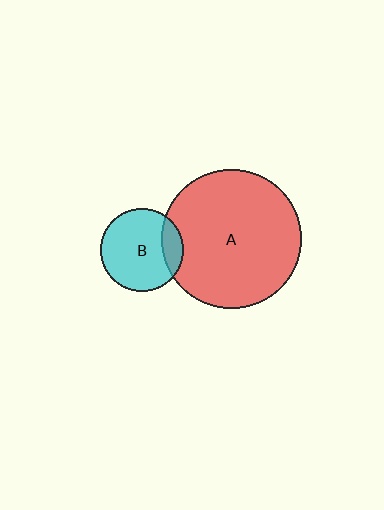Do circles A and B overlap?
Yes.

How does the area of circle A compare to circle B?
Approximately 2.8 times.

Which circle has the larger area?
Circle A (red).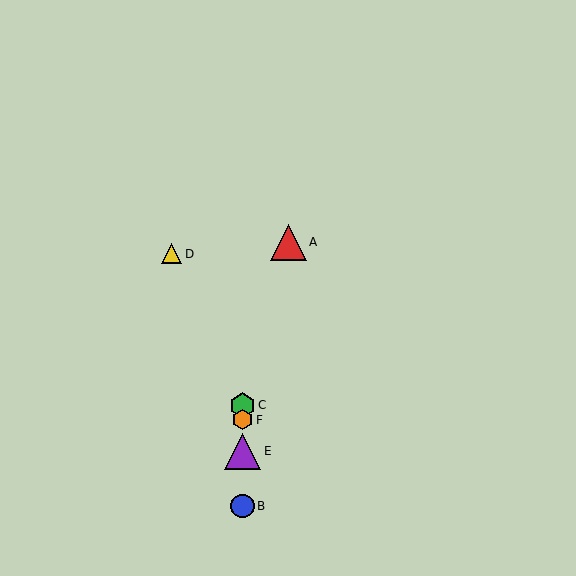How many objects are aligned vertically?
4 objects (B, C, E, F) are aligned vertically.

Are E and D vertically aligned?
No, E is at x≈243 and D is at x≈172.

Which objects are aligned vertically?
Objects B, C, E, F are aligned vertically.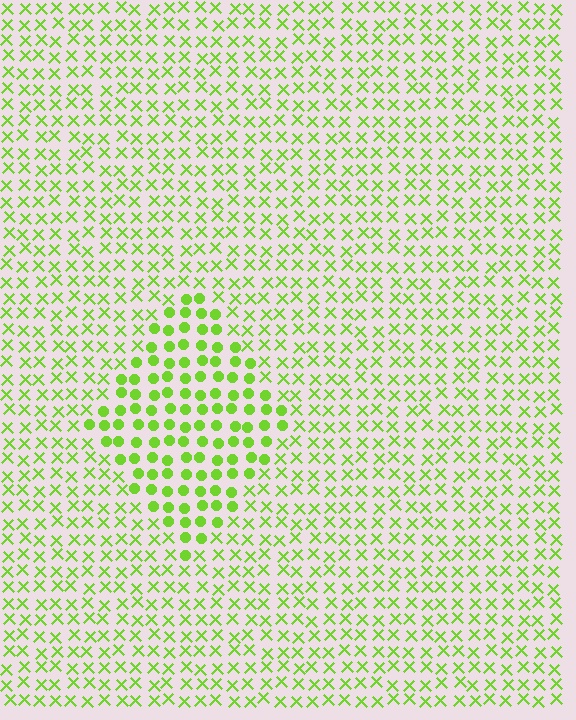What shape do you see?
I see a diamond.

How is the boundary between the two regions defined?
The boundary is defined by a change in element shape: circles inside vs. X marks outside. All elements share the same color and spacing.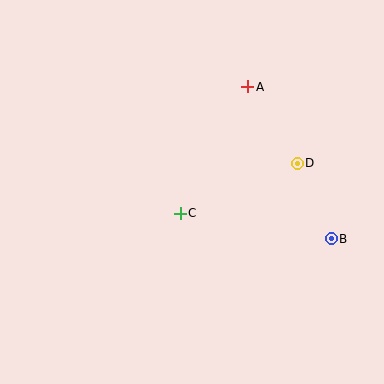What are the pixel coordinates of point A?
Point A is at (248, 87).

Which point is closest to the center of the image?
Point C at (180, 213) is closest to the center.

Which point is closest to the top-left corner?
Point A is closest to the top-left corner.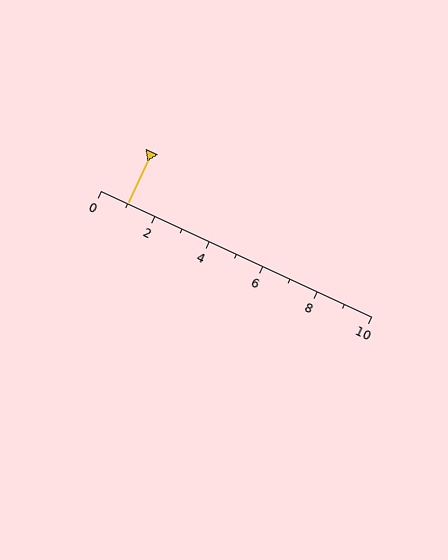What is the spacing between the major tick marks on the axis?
The major ticks are spaced 2 apart.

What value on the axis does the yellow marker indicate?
The marker indicates approximately 1.